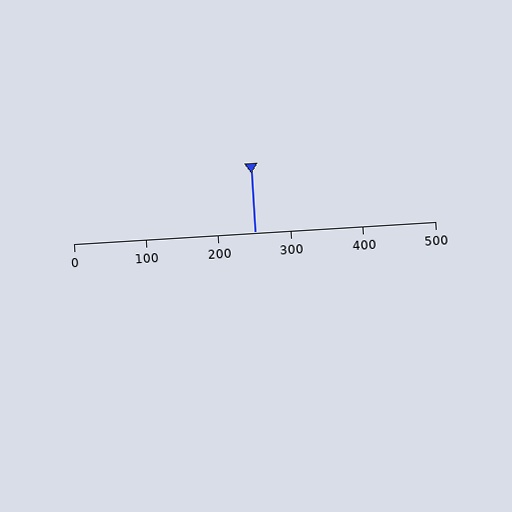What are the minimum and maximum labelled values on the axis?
The axis runs from 0 to 500.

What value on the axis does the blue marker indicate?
The marker indicates approximately 250.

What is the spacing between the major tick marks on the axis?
The major ticks are spaced 100 apart.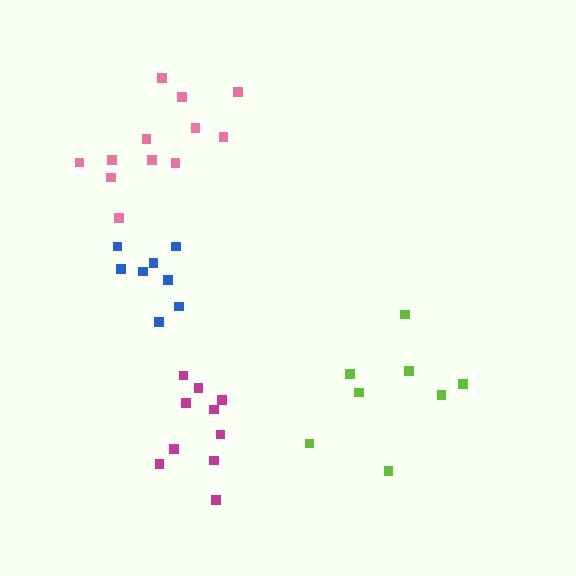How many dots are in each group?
Group 1: 12 dots, Group 2: 10 dots, Group 3: 8 dots, Group 4: 8 dots (38 total).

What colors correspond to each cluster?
The clusters are colored: pink, magenta, blue, lime.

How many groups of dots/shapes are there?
There are 4 groups.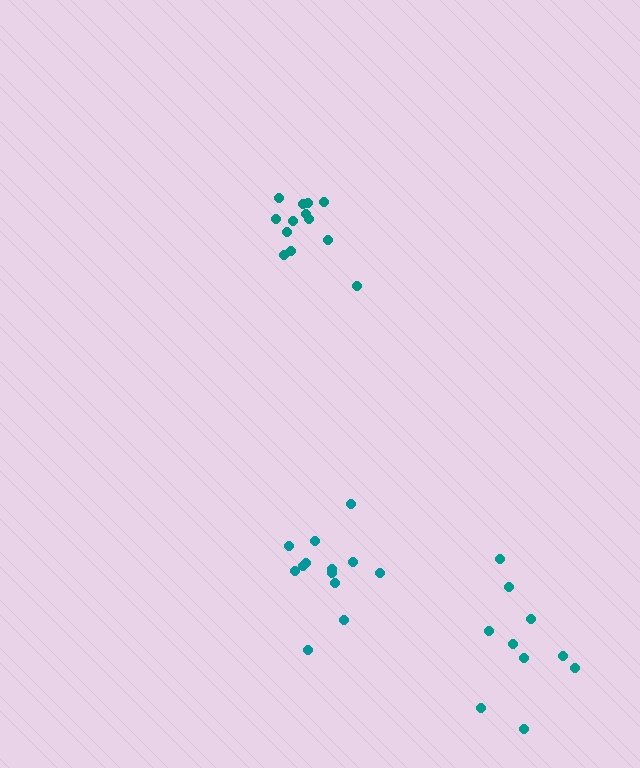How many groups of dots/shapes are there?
There are 3 groups.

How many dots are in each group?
Group 1: 13 dots, Group 2: 13 dots, Group 3: 10 dots (36 total).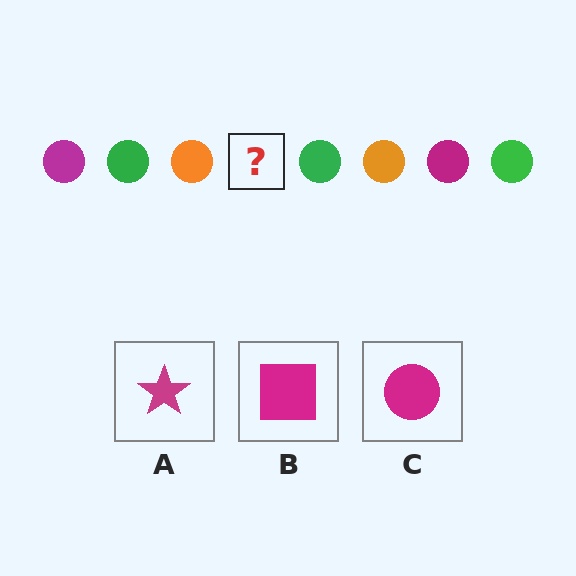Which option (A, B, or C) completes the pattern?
C.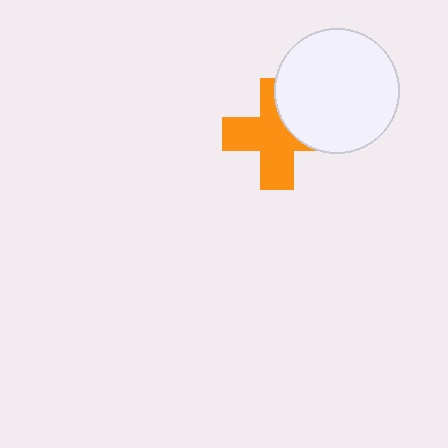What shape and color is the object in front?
The object in front is a white circle.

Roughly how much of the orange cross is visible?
Most of it is visible (roughly 68%).